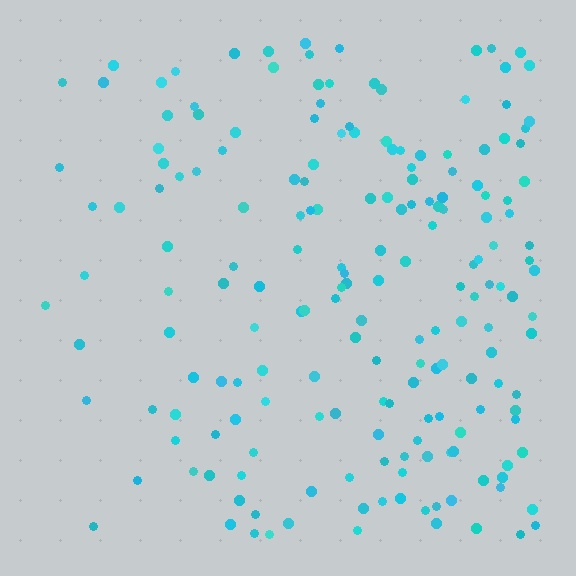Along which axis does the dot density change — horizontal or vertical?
Horizontal.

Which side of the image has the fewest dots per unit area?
The left.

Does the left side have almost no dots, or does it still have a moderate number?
Still a moderate number, just noticeably fewer than the right.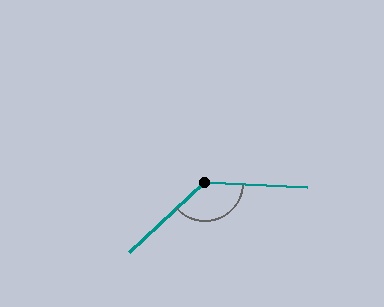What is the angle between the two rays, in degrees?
Approximately 135 degrees.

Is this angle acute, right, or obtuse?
It is obtuse.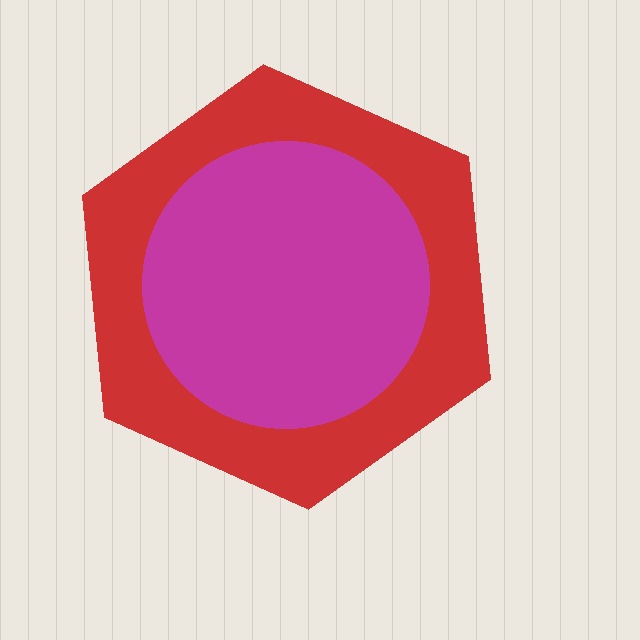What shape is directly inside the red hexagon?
The magenta circle.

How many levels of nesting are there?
2.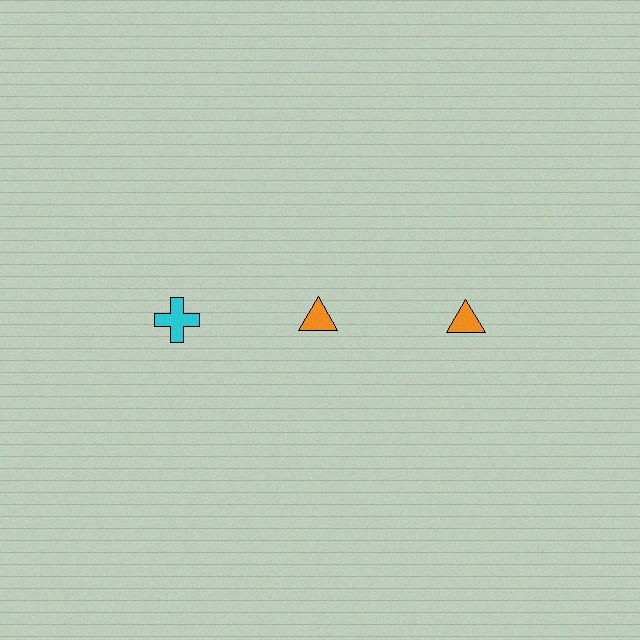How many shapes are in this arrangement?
There are 3 shapes arranged in a grid pattern.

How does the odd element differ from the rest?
It differs in both color (cyan instead of orange) and shape (cross instead of triangle).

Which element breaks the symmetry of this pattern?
The cyan cross in the top row, leftmost column breaks the symmetry. All other shapes are orange triangles.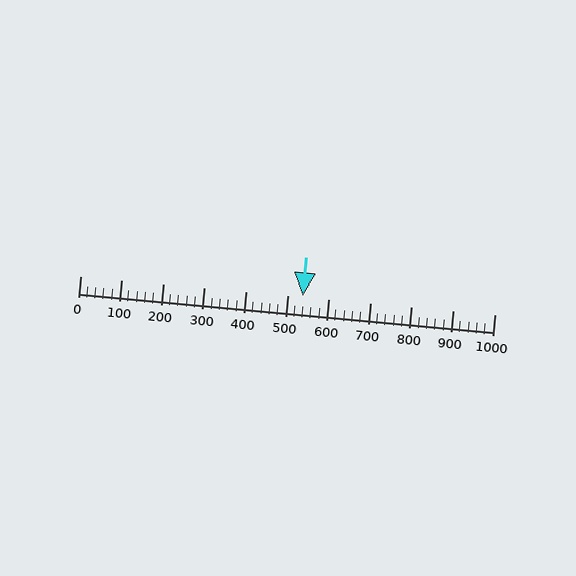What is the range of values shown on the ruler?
The ruler shows values from 0 to 1000.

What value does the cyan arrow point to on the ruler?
The cyan arrow points to approximately 538.